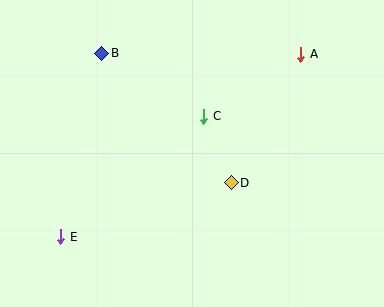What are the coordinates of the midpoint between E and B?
The midpoint between E and B is at (81, 145).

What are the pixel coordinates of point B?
Point B is at (102, 53).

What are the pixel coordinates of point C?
Point C is at (204, 116).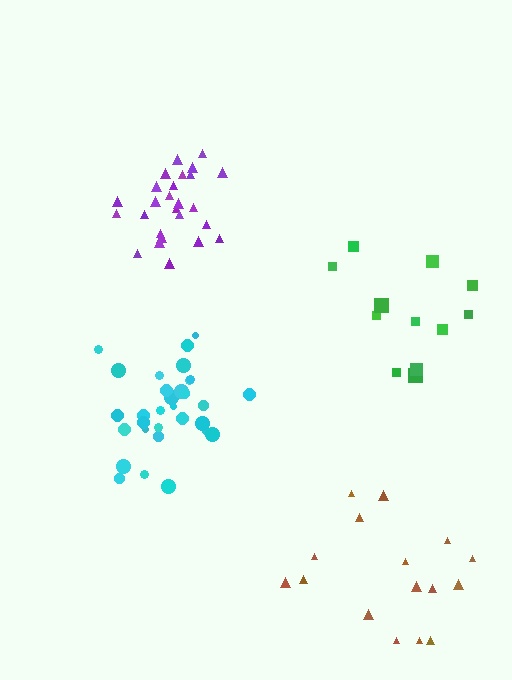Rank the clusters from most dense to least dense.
cyan, purple, green, brown.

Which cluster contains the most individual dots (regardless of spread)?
Cyan (31).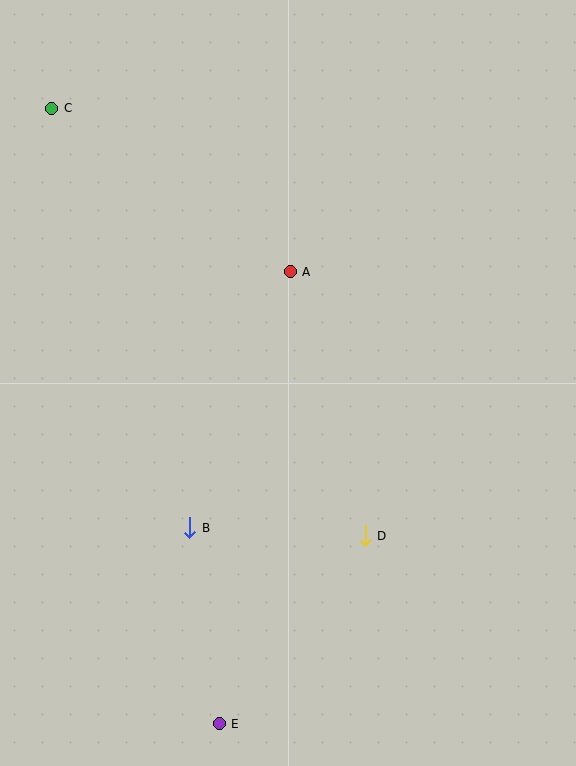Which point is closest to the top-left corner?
Point C is closest to the top-left corner.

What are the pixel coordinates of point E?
Point E is at (219, 724).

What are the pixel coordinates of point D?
Point D is at (365, 536).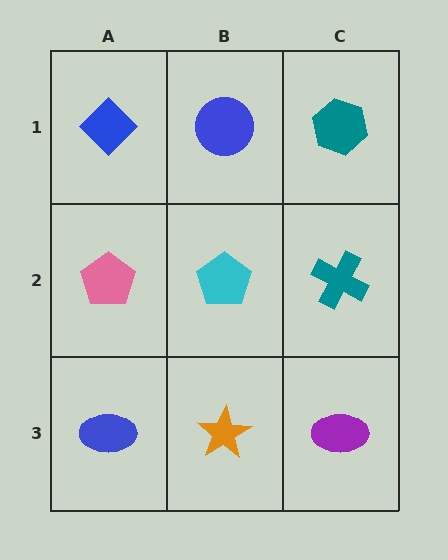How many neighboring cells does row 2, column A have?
3.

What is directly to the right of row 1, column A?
A blue circle.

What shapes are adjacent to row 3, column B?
A cyan pentagon (row 2, column B), a blue ellipse (row 3, column A), a purple ellipse (row 3, column C).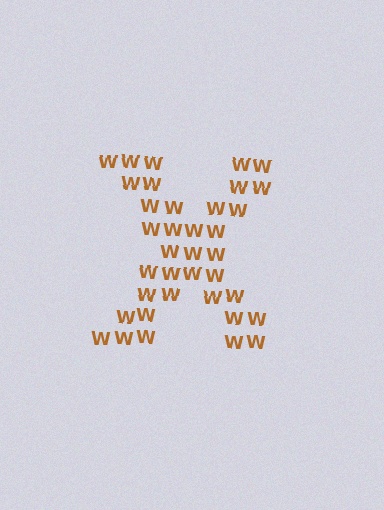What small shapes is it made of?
It is made of small letter W's.